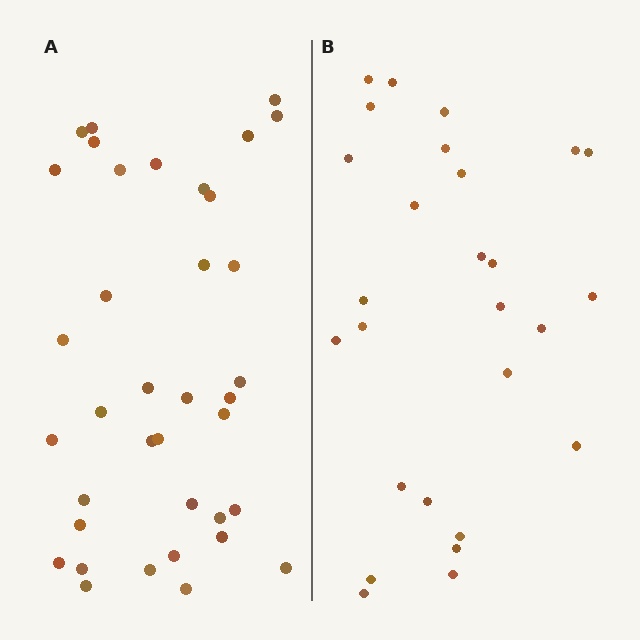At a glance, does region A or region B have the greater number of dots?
Region A (the left region) has more dots.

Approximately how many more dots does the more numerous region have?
Region A has roughly 10 or so more dots than region B.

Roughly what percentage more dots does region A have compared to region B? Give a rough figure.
About 35% more.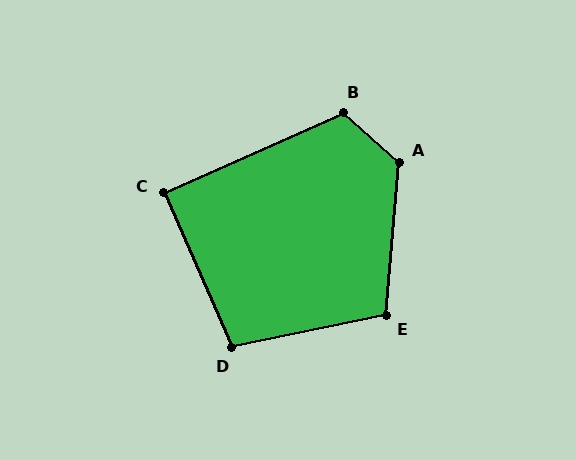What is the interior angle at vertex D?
Approximately 102 degrees (obtuse).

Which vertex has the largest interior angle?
A, at approximately 127 degrees.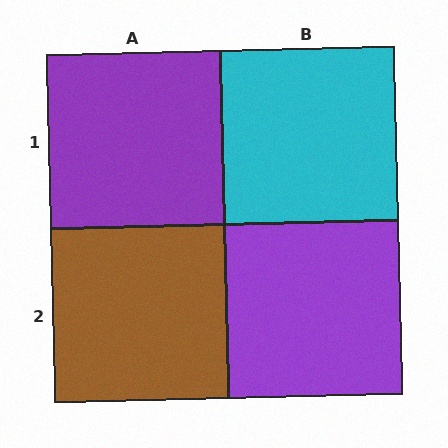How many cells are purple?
2 cells are purple.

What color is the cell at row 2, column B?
Purple.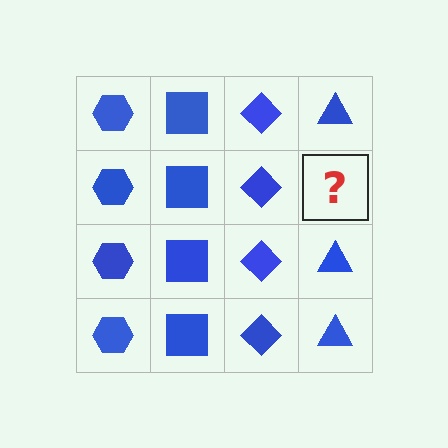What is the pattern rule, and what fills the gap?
The rule is that each column has a consistent shape. The gap should be filled with a blue triangle.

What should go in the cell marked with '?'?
The missing cell should contain a blue triangle.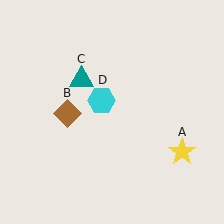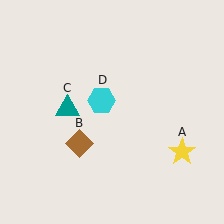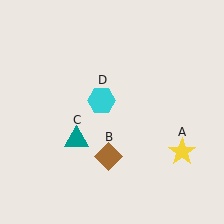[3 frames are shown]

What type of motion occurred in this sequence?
The brown diamond (object B), teal triangle (object C) rotated counterclockwise around the center of the scene.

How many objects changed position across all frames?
2 objects changed position: brown diamond (object B), teal triangle (object C).